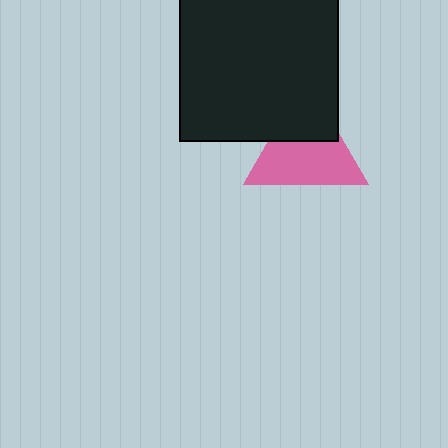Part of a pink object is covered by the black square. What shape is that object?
It is a triangle.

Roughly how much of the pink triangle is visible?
About half of it is visible (roughly 64%).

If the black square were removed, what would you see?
You would see the complete pink triangle.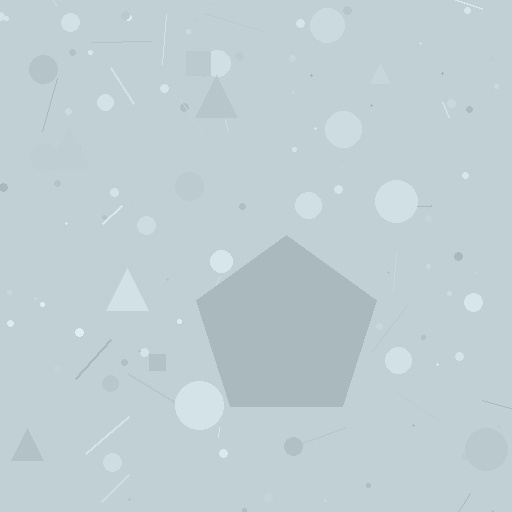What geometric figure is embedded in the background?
A pentagon is embedded in the background.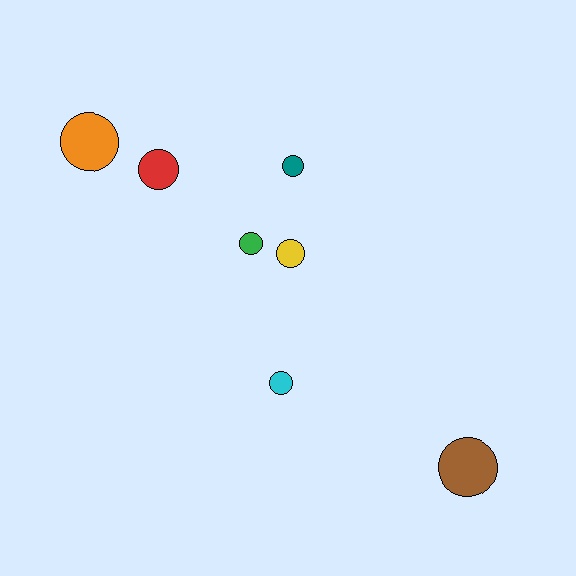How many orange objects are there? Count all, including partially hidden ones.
There is 1 orange object.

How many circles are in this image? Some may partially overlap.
There are 7 circles.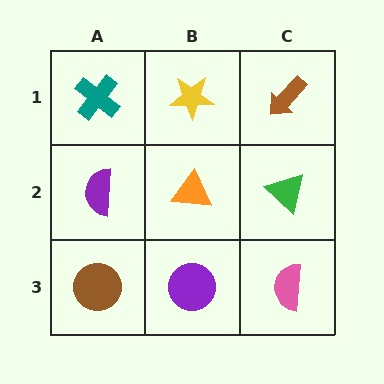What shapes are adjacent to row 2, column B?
A yellow star (row 1, column B), a purple circle (row 3, column B), a purple semicircle (row 2, column A), a green triangle (row 2, column C).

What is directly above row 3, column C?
A green triangle.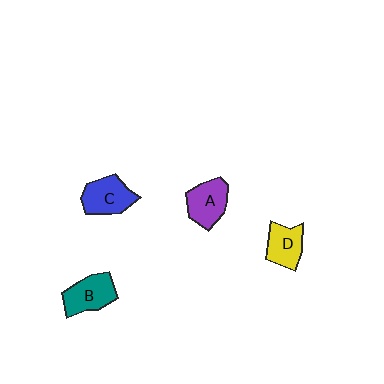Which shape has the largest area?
Shape C (blue).